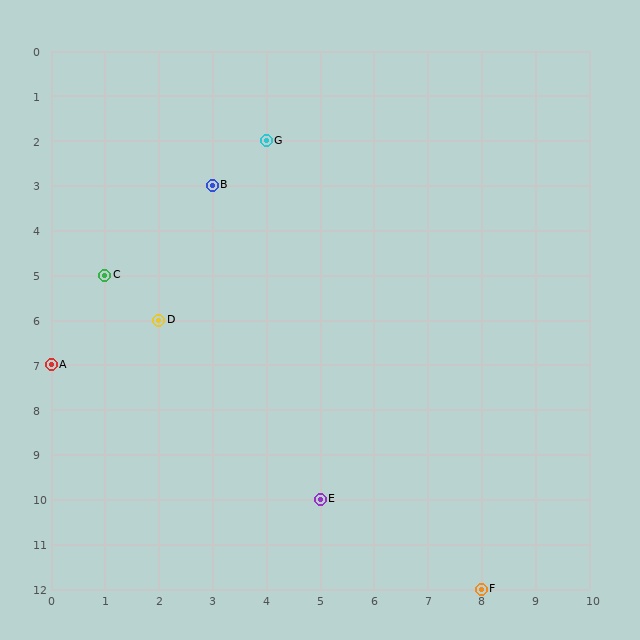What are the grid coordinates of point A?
Point A is at grid coordinates (0, 7).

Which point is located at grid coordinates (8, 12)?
Point F is at (8, 12).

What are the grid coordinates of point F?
Point F is at grid coordinates (8, 12).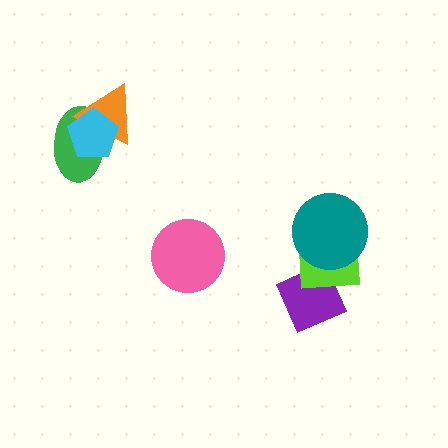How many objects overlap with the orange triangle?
2 objects overlap with the orange triangle.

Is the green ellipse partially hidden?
Yes, it is partially covered by another shape.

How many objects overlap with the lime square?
2 objects overlap with the lime square.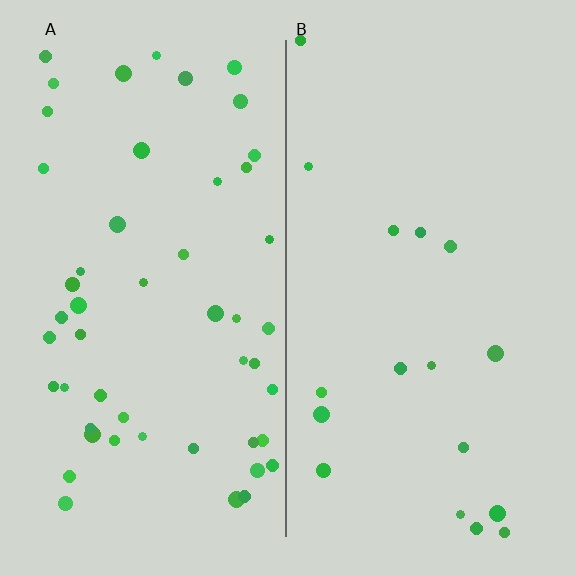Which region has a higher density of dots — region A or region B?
A (the left).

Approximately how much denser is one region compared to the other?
Approximately 2.9× — region A over region B.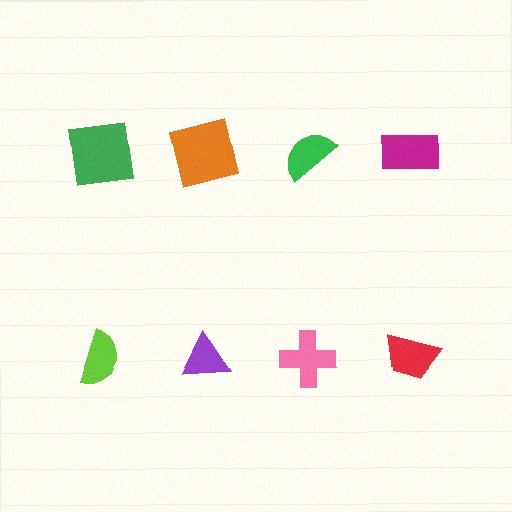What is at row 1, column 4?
A magenta rectangle.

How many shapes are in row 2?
4 shapes.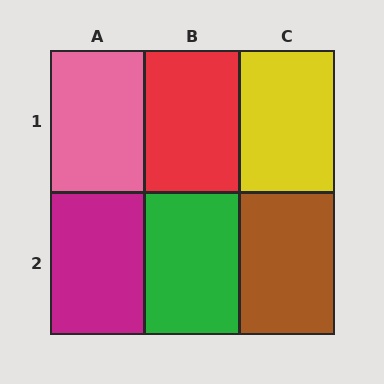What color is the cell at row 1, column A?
Pink.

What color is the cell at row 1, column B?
Red.